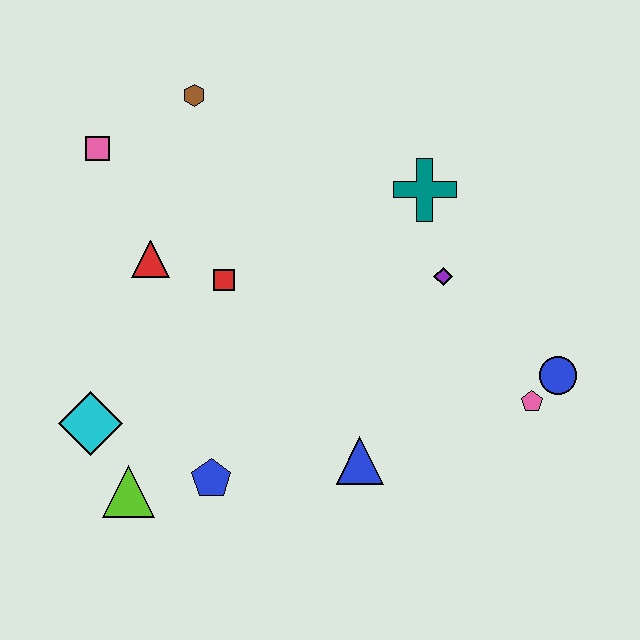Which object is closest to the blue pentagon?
The lime triangle is closest to the blue pentagon.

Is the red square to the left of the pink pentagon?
Yes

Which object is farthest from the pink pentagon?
The pink square is farthest from the pink pentagon.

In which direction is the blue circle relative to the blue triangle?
The blue circle is to the right of the blue triangle.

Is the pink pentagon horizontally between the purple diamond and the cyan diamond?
No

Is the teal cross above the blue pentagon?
Yes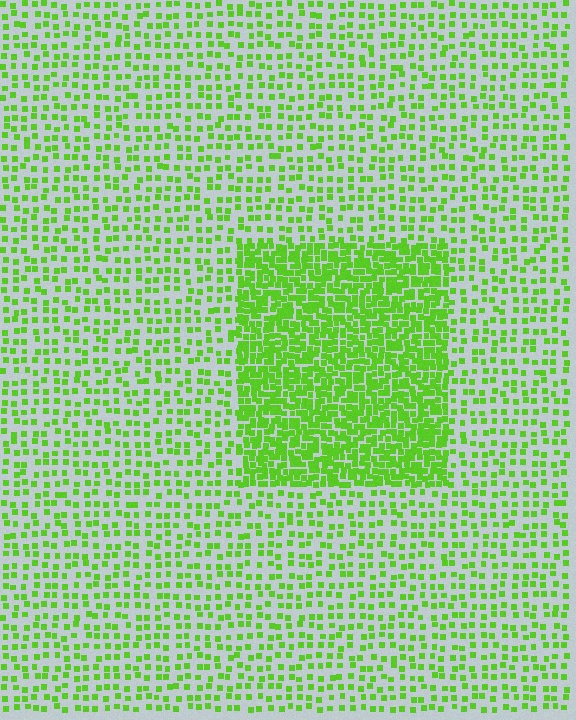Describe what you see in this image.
The image contains small lime elements arranged at two different densities. A rectangle-shaped region is visible where the elements are more densely packed than the surrounding area.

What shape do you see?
I see a rectangle.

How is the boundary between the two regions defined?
The boundary is defined by a change in element density (approximately 2.5x ratio). All elements are the same color, size, and shape.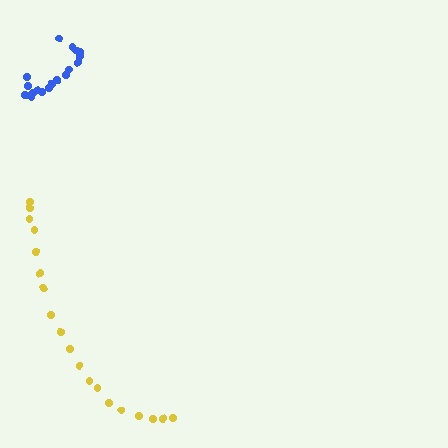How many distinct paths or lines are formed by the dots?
There are 2 distinct paths.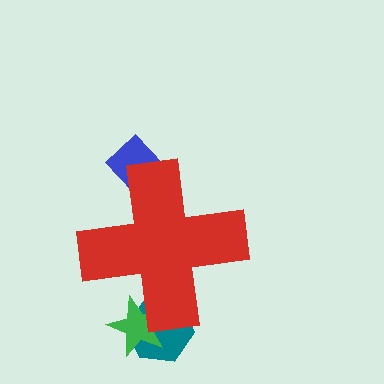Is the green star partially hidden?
Yes, the green star is partially hidden behind the red cross.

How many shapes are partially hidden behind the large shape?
3 shapes are partially hidden.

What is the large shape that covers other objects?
A red cross.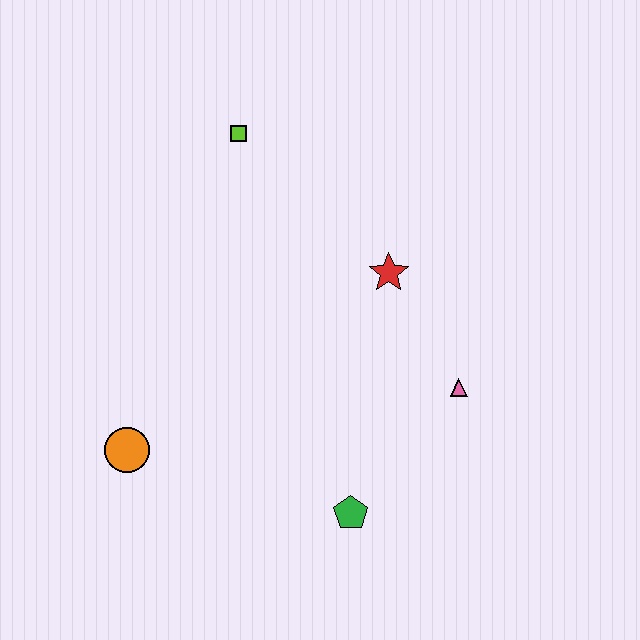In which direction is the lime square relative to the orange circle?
The lime square is above the orange circle.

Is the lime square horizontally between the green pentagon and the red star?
No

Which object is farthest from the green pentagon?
The lime square is farthest from the green pentagon.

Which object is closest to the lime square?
The red star is closest to the lime square.